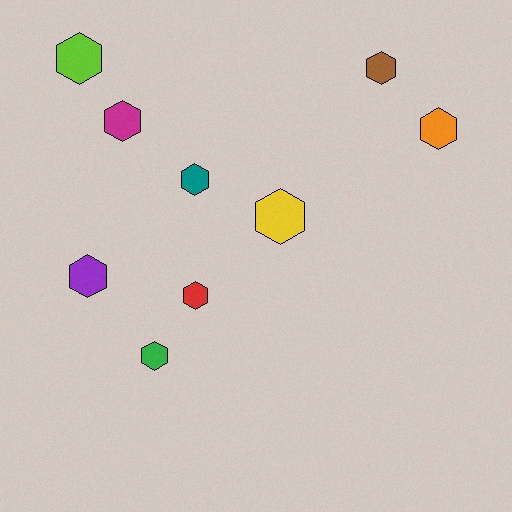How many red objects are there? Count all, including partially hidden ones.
There is 1 red object.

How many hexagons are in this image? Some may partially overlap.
There are 9 hexagons.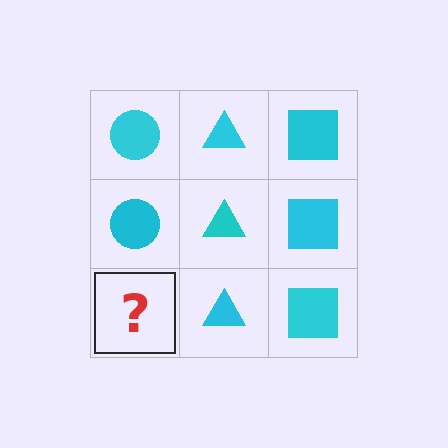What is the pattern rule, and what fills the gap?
The rule is that each column has a consistent shape. The gap should be filled with a cyan circle.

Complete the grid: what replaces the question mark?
The question mark should be replaced with a cyan circle.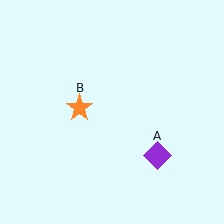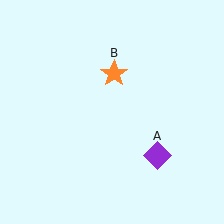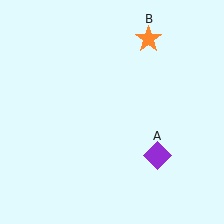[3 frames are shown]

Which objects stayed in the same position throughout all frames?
Purple diamond (object A) remained stationary.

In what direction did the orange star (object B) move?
The orange star (object B) moved up and to the right.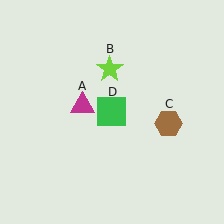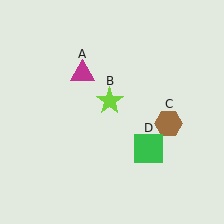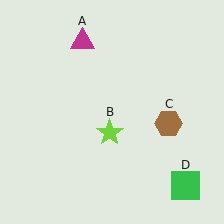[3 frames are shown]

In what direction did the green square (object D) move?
The green square (object D) moved down and to the right.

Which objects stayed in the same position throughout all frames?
Brown hexagon (object C) remained stationary.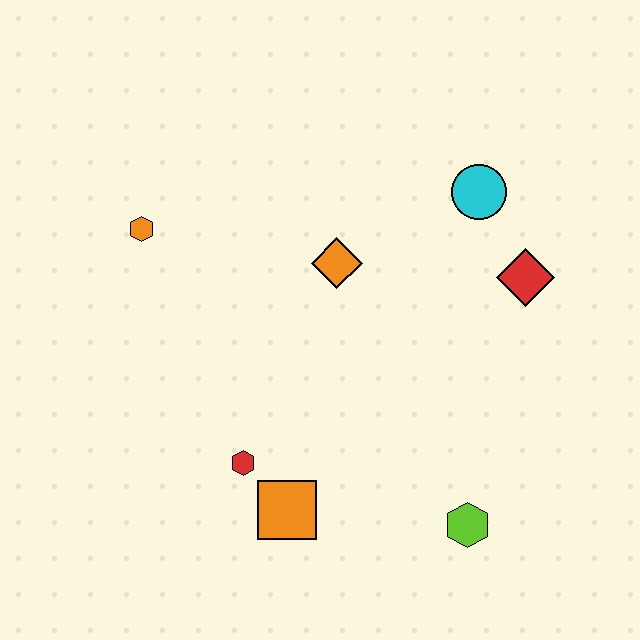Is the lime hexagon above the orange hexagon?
No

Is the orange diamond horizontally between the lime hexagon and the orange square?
Yes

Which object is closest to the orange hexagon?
The orange diamond is closest to the orange hexagon.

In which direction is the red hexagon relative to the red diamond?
The red hexagon is to the left of the red diamond.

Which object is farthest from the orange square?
The cyan circle is farthest from the orange square.